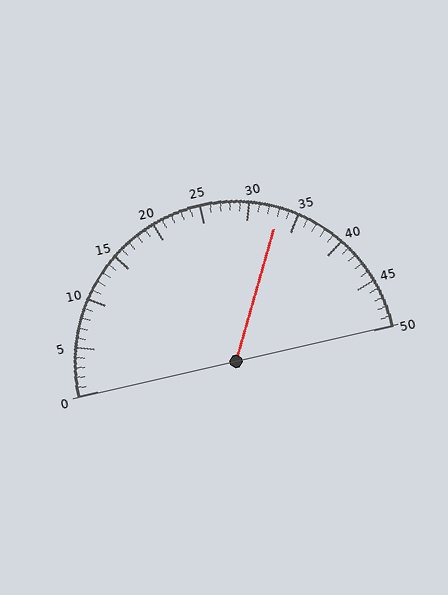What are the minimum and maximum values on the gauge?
The gauge ranges from 0 to 50.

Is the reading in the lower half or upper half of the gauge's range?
The reading is in the upper half of the range (0 to 50).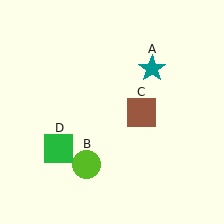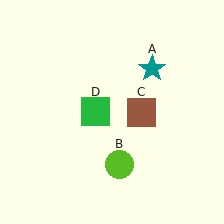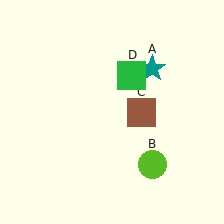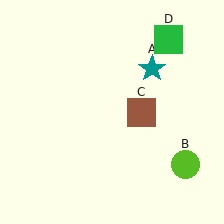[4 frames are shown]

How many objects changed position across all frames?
2 objects changed position: lime circle (object B), green square (object D).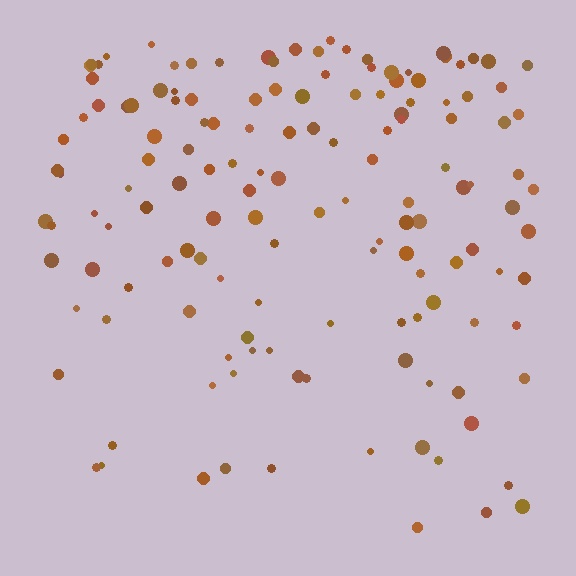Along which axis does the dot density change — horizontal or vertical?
Vertical.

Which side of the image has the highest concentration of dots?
The top.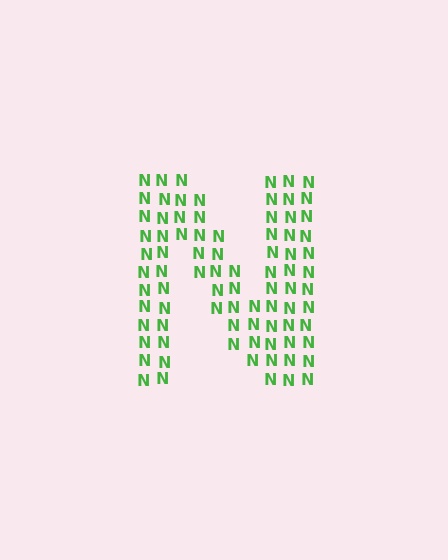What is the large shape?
The large shape is the letter N.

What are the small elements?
The small elements are letter N's.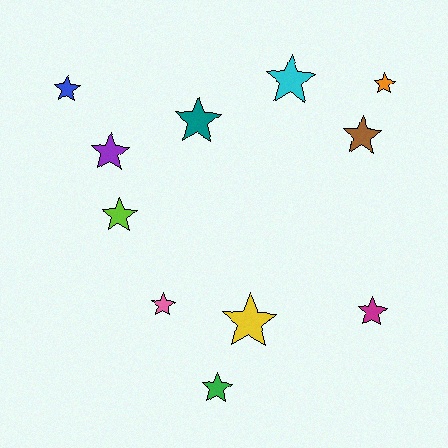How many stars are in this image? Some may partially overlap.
There are 11 stars.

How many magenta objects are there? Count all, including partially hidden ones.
There is 1 magenta object.